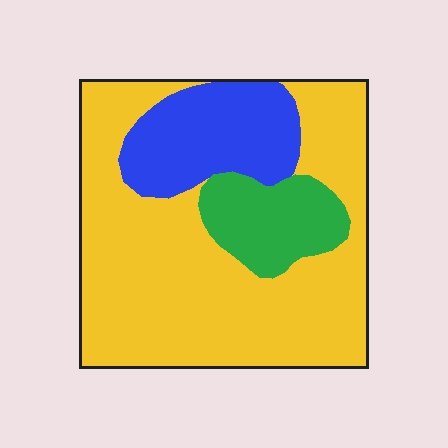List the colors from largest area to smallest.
From largest to smallest: yellow, blue, green.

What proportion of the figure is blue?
Blue covers around 20% of the figure.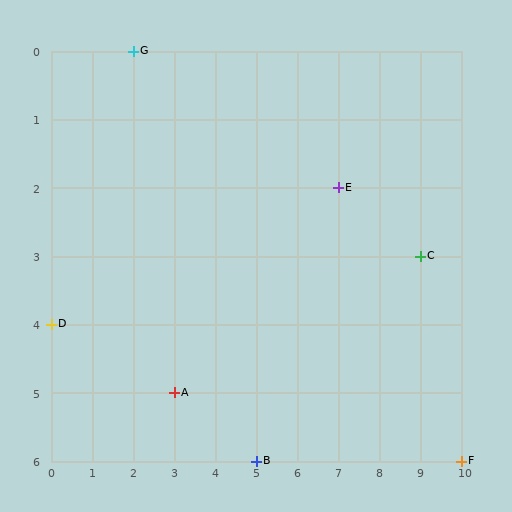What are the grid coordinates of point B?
Point B is at grid coordinates (5, 6).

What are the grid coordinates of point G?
Point G is at grid coordinates (2, 0).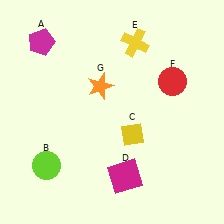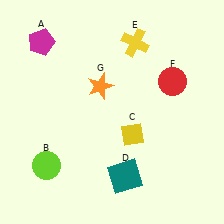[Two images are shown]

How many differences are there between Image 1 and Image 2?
There is 1 difference between the two images.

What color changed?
The square (D) changed from magenta in Image 1 to teal in Image 2.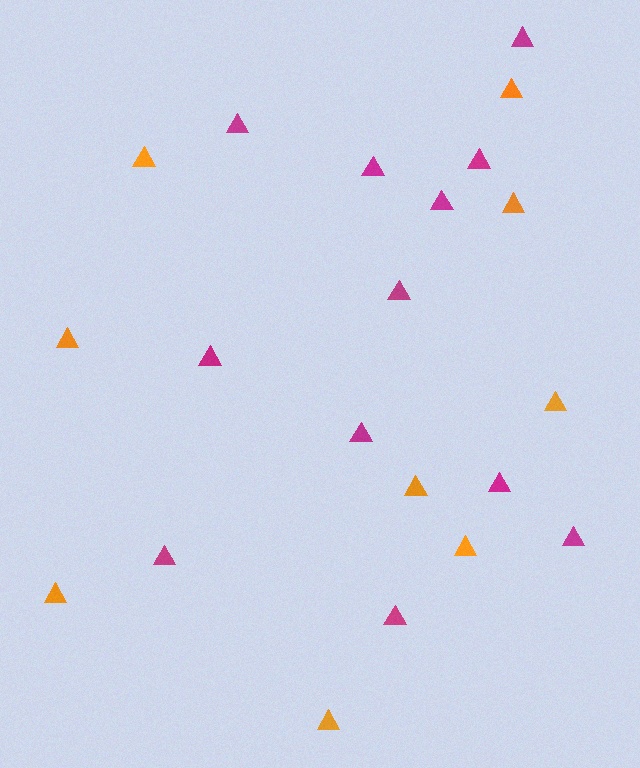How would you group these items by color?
There are 2 groups: one group of magenta triangles (12) and one group of orange triangles (9).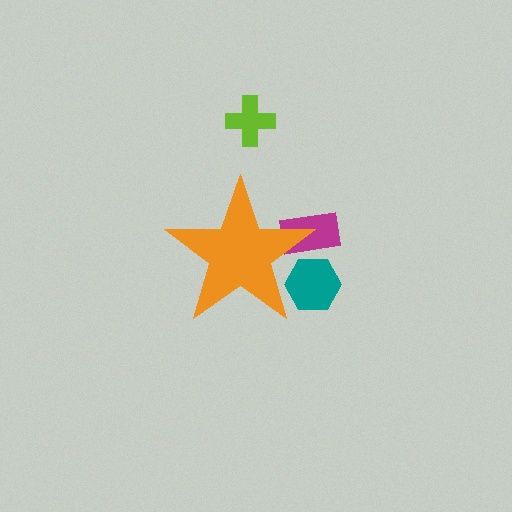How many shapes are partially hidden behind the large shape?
2 shapes are partially hidden.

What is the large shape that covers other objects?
An orange star.